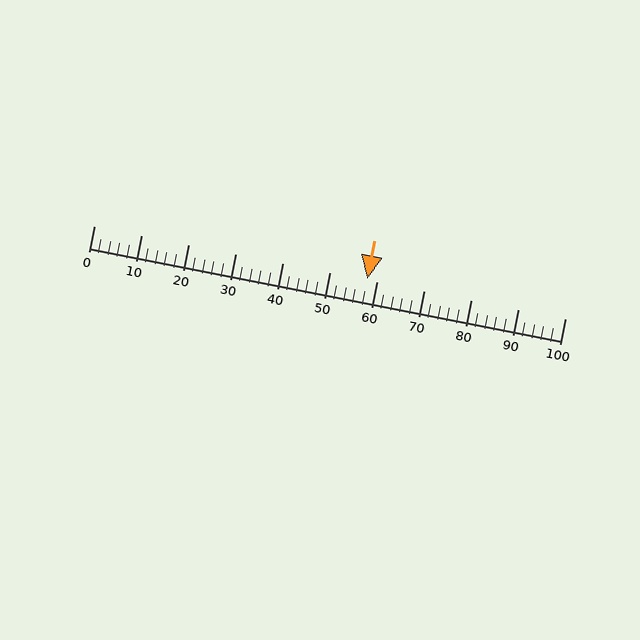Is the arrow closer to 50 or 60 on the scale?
The arrow is closer to 60.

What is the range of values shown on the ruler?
The ruler shows values from 0 to 100.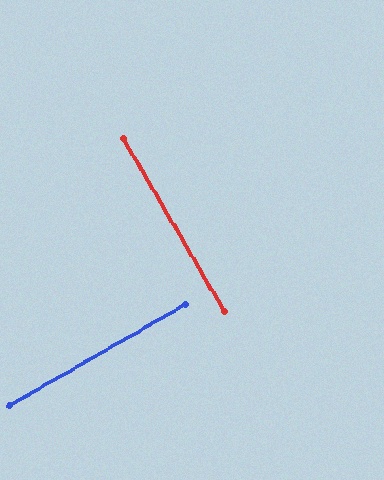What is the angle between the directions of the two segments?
Approximately 90 degrees.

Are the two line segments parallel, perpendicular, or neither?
Perpendicular — they meet at approximately 90°.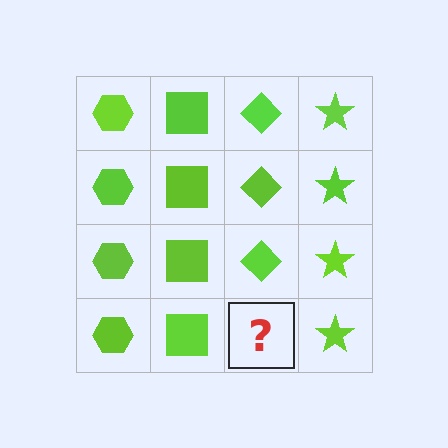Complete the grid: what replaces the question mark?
The question mark should be replaced with a lime diamond.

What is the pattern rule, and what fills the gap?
The rule is that each column has a consistent shape. The gap should be filled with a lime diamond.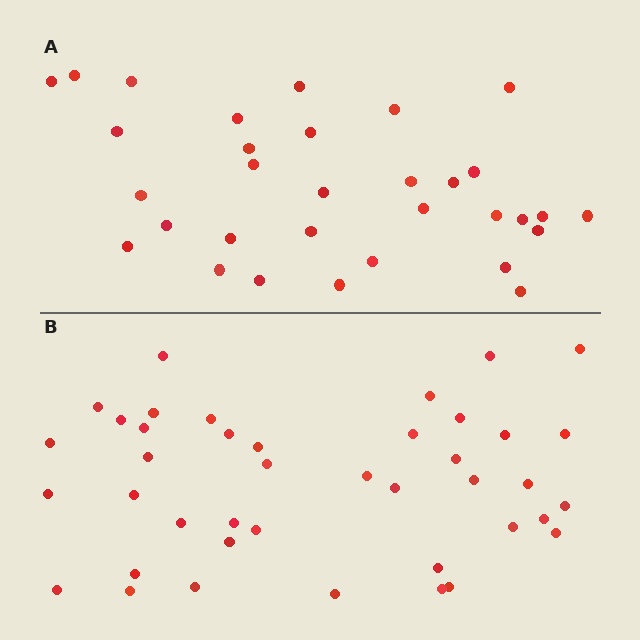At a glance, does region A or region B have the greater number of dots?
Region B (the bottom region) has more dots.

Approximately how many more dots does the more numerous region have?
Region B has roughly 8 or so more dots than region A.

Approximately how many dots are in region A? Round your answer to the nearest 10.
About 30 dots. (The exact count is 32, which rounds to 30.)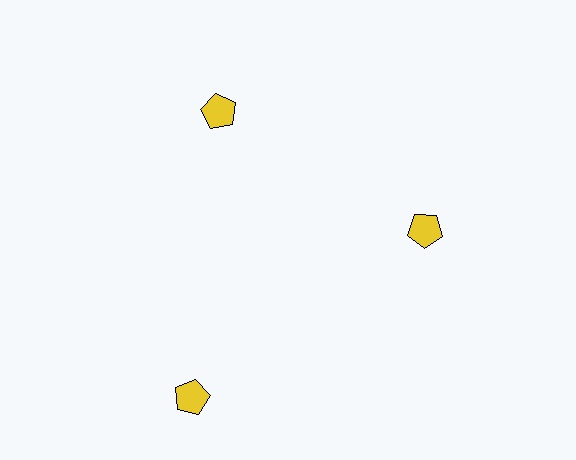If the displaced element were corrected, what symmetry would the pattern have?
It would have 3-fold rotational symmetry — the pattern would map onto itself every 120 degrees.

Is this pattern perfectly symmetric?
No. The 3 yellow pentagons are arranged in a ring, but one element near the 7 o'clock position is pushed outward from the center, breaking the 3-fold rotational symmetry.